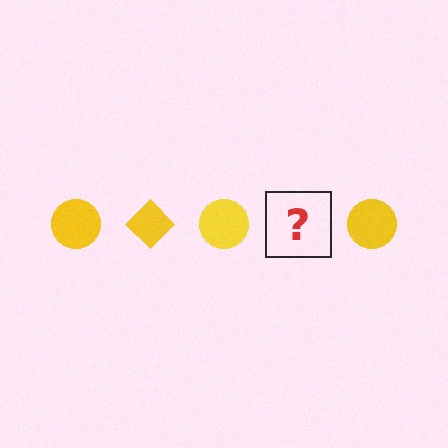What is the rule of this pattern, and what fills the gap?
The rule is that the pattern cycles through circle, diamond shapes in yellow. The gap should be filled with a yellow diamond.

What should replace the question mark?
The question mark should be replaced with a yellow diamond.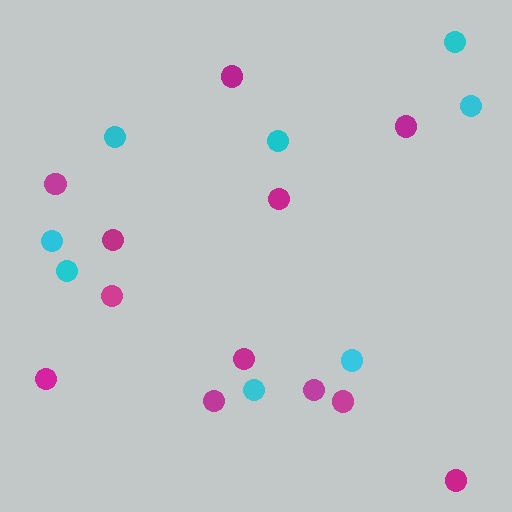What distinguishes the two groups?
There are 2 groups: one group of cyan circles (8) and one group of magenta circles (12).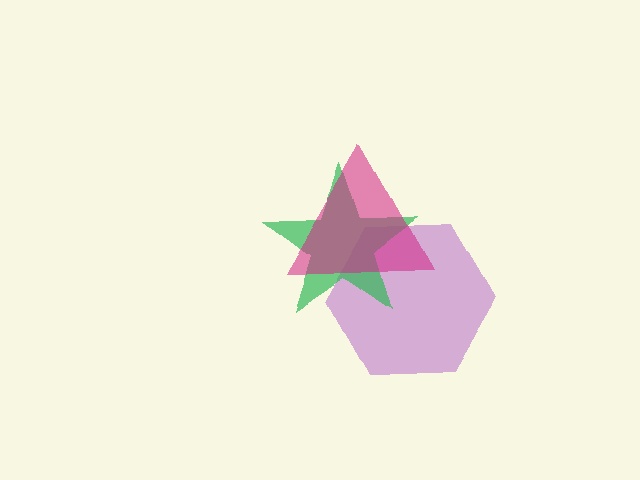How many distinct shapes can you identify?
There are 3 distinct shapes: a purple hexagon, a green star, a magenta triangle.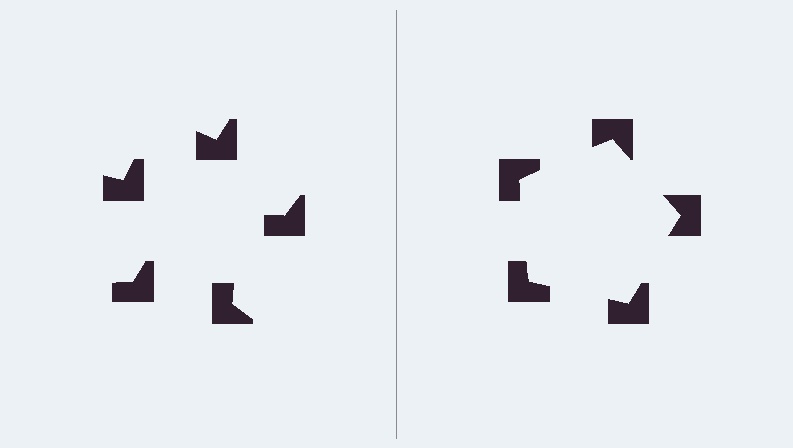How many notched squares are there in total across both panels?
10 — 5 on each side.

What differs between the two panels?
The notched squares are positioned identically on both sides; only the wedge orientations differ. On the right they align to a pentagon; on the left they are misaligned.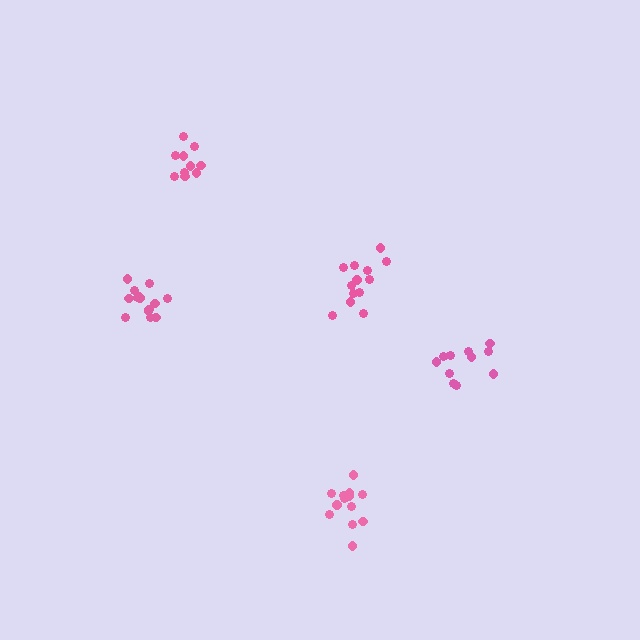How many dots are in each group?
Group 1: 13 dots, Group 2: 11 dots, Group 3: 13 dots, Group 4: 10 dots, Group 5: 14 dots (61 total).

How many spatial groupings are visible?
There are 5 spatial groupings.